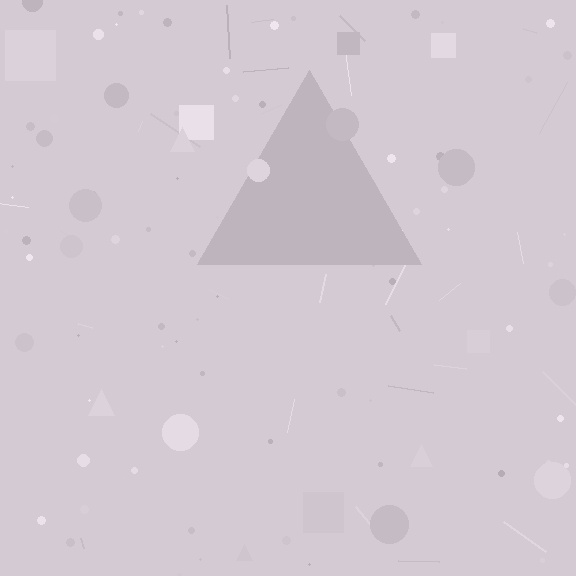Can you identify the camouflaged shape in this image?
The camouflaged shape is a triangle.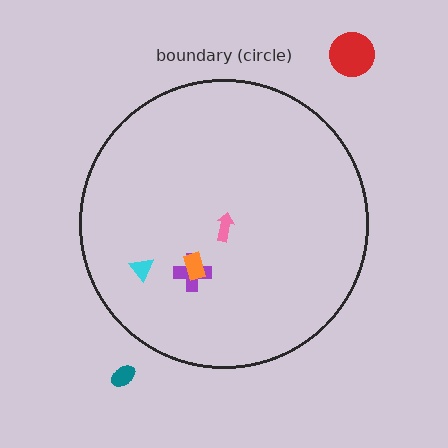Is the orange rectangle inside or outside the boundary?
Inside.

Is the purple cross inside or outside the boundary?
Inside.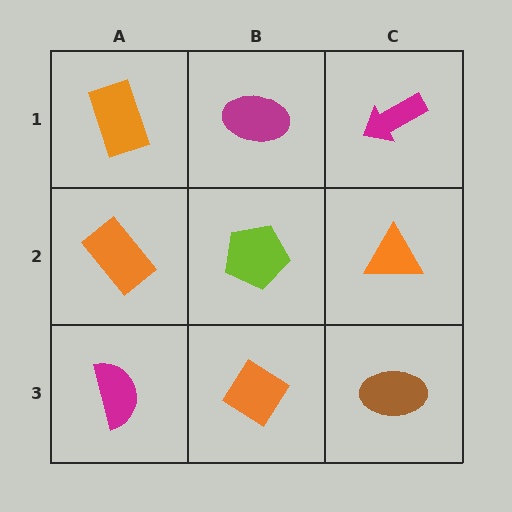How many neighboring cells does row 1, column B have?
3.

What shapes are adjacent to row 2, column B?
A magenta ellipse (row 1, column B), an orange diamond (row 3, column B), an orange rectangle (row 2, column A), an orange triangle (row 2, column C).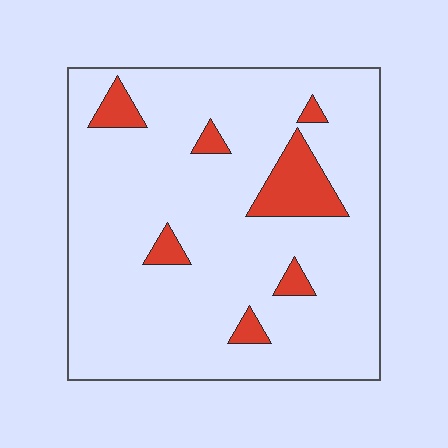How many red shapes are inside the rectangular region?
7.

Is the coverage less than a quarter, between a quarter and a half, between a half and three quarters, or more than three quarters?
Less than a quarter.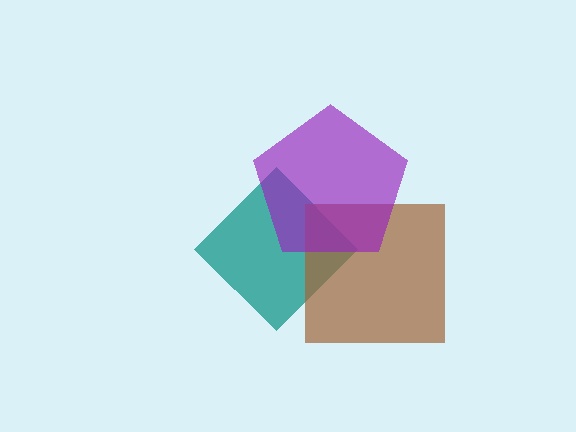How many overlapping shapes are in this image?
There are 3 overlapping shapes in the image.